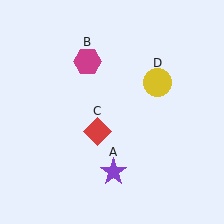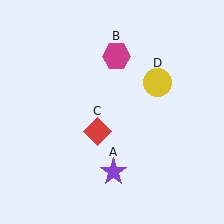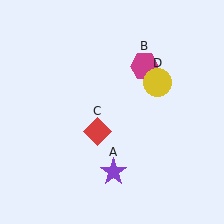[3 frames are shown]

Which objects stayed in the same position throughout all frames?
Purple star (object A) and red diamond (object C) and yellow circle (object D) remained stationary.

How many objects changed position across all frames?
1 object changed position: magenta hexagon (object B).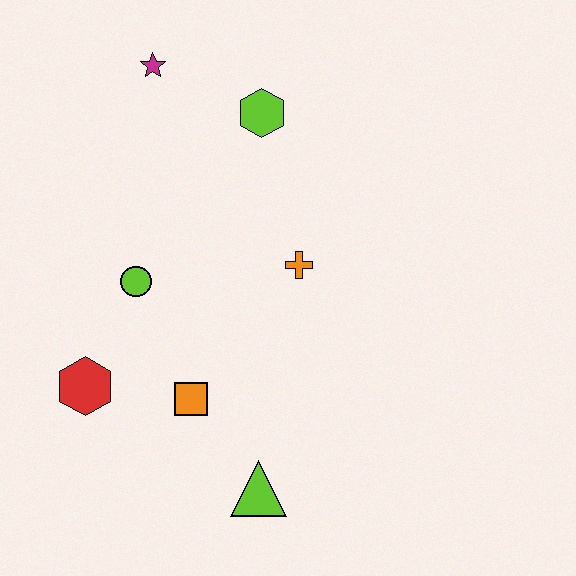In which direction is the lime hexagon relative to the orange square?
The lime hexagon is above the orange square.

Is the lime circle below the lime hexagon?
Yes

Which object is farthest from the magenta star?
The lime triangle is farthest from the magenta star.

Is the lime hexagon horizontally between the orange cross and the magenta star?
Yes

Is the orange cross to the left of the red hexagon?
No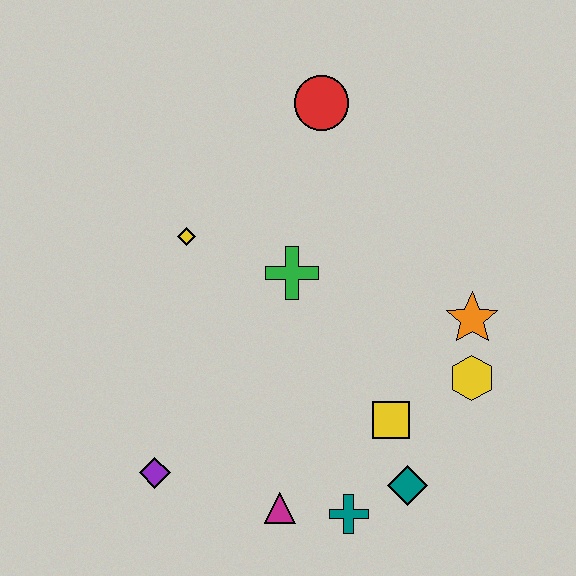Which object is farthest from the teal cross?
The red circle is farthest from the teal cross.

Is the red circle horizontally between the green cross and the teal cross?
Yes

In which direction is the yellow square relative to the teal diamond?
The yellow square is above the teal diamond.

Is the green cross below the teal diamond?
No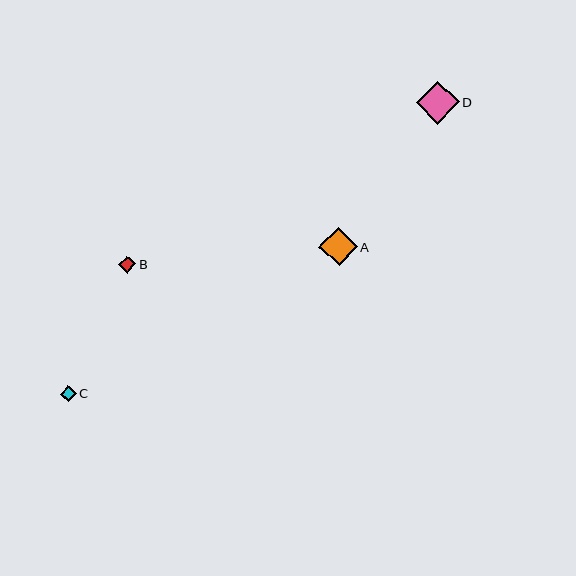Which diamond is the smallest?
Diamond C is the smallest with a size of approximately 16 pixels.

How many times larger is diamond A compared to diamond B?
Diamond A is approximately 2.2 times the size of diamond B.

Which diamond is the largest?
Diamond D is the largest with a size of approximately 43 pixels.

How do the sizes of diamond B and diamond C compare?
Diamond B and diamond C are approximately the same size.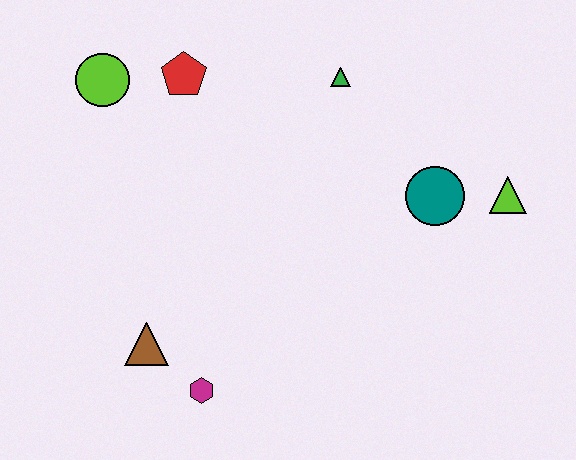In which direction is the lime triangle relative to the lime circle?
The lime triangle is to the right of the lime circle.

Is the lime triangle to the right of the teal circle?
Yes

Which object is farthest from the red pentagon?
The lime triangle is farthest from the red pentagon.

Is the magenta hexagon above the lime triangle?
No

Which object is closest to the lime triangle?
The teal circle is closest to the lime triangle.